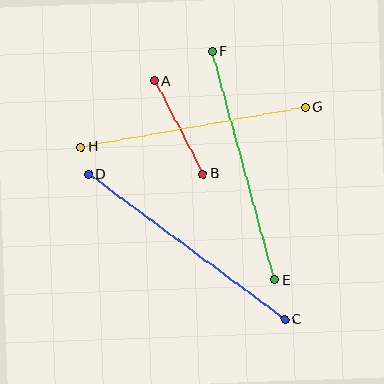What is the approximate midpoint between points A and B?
The midpoint is at approximately (179, 127) pixels.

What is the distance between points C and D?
The distance is approximately 244 pixels.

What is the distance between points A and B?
The distance is approximately 105 pixels.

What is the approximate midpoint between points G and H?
The midpoint is at approximately (193, 127) pixels.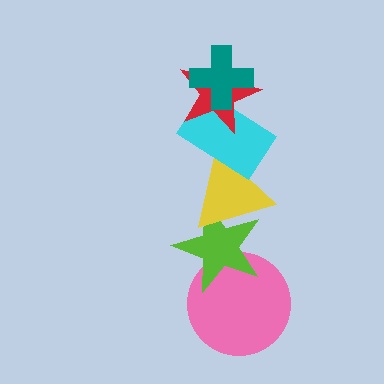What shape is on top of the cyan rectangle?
The red star is on top of the cyan rectangle.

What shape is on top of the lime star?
The yellow triangle is on top of the lime star.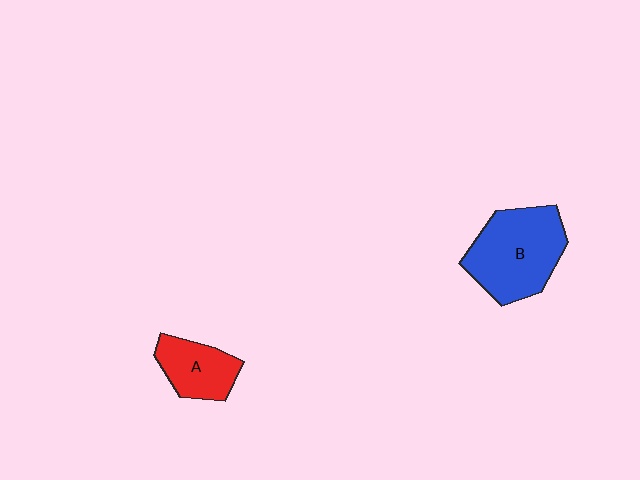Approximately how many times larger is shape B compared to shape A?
Approximately 1.8 times.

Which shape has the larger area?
Shape B (blue).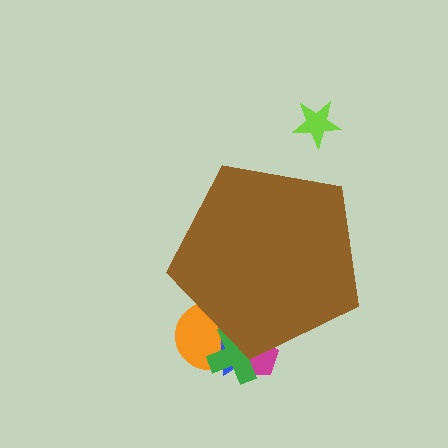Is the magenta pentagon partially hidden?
Yes, the magenta pentagon is partially hidden behind the brown pentagon.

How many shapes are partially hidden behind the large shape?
4 shapes are partially hidden.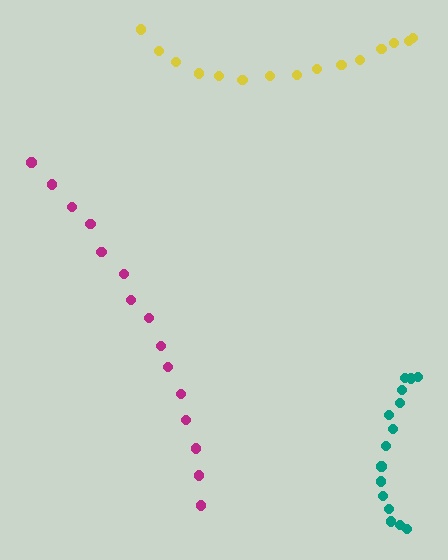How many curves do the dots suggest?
There are 3 distinct paths.